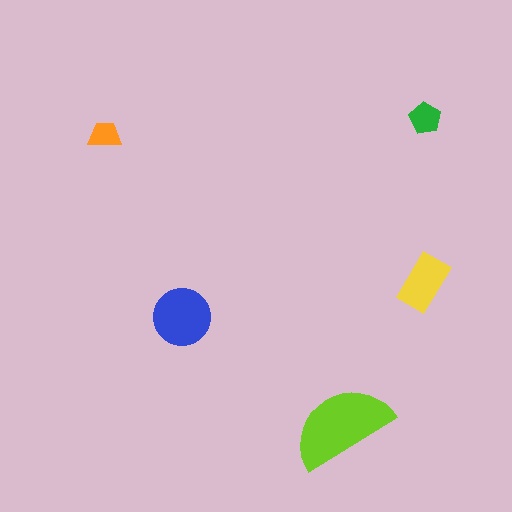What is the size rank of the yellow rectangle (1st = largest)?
3rd.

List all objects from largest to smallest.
The lime semicircle, the blue circle, the yellow rectangle, the green pentagon, the orange trapezoid.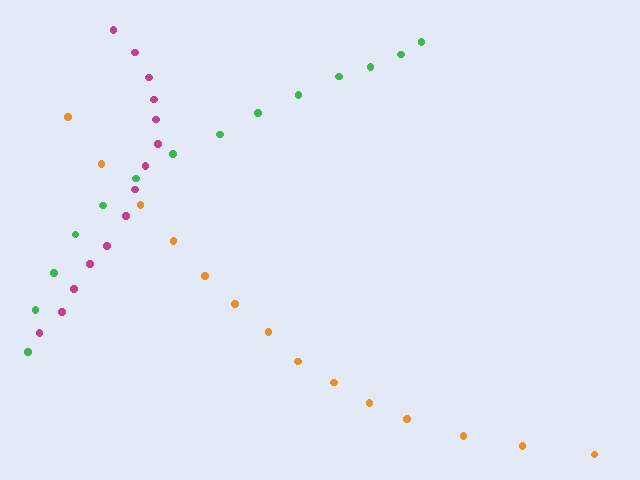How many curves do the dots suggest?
There are 3 distinct paths.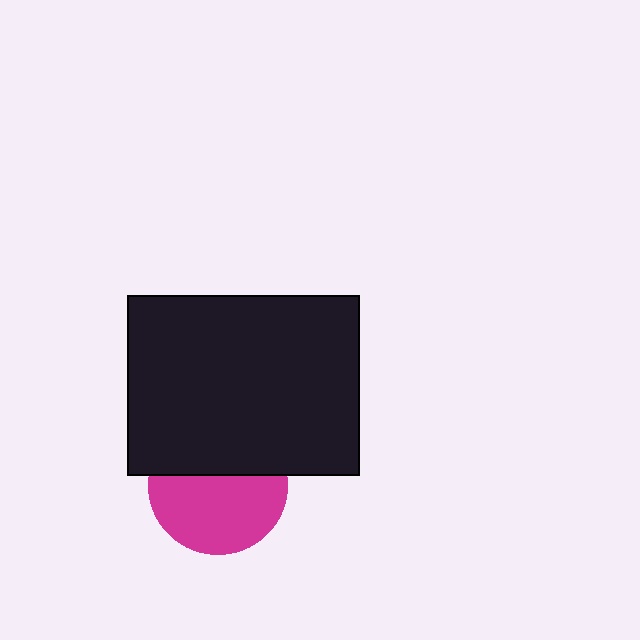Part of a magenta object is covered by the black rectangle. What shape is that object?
It is a circle.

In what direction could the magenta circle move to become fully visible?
The magenta circle could move down. That would shift it out from behind the black rectangle entirely.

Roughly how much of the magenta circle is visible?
About half of it is visible (roughly 59%).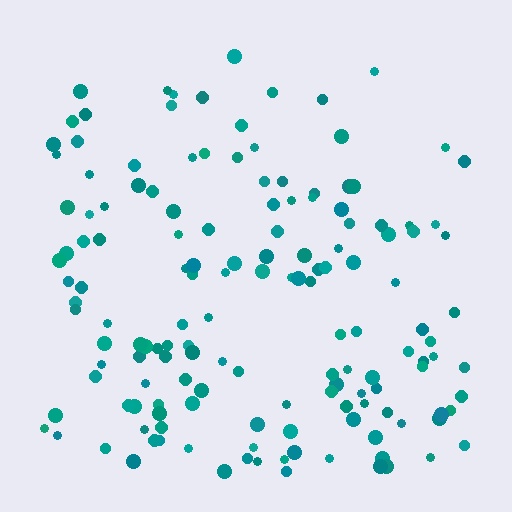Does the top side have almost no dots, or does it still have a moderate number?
Still a moderate number, just noticeably fewer than the bottom.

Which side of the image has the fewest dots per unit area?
The top.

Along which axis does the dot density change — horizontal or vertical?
Vertical.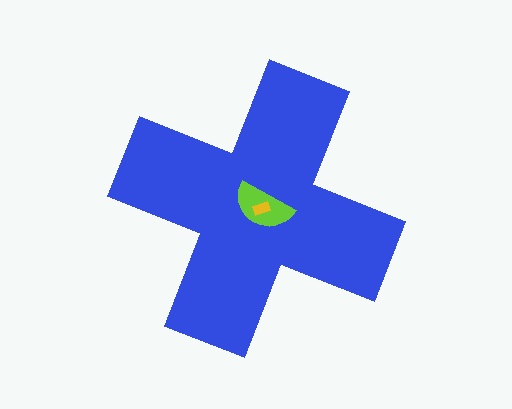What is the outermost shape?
The blue cross.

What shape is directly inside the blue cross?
The lime semicircle.